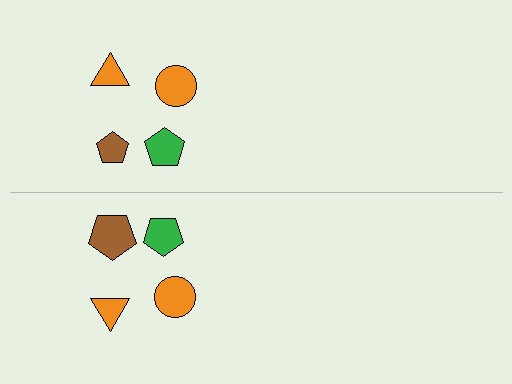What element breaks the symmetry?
The brown pentagon on the bottom side has a different size than its mirror counterpart.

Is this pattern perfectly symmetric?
No, the pattern is not perfectly symmetric. The brown pentagon on the bottom side has a different size than its mirror counterpart.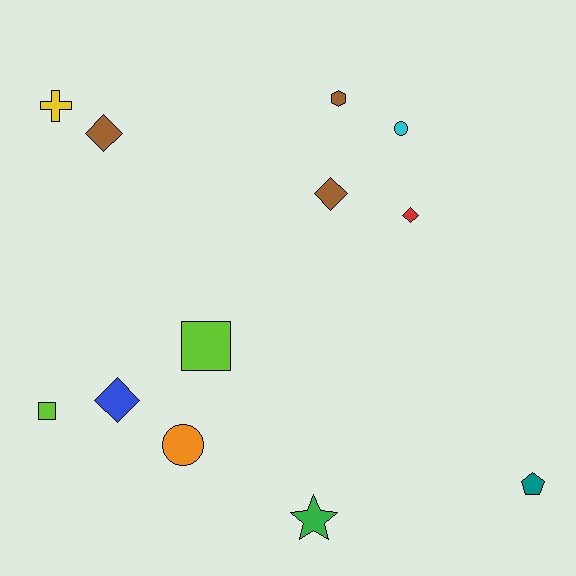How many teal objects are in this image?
There is 1 teal object.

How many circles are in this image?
There are 2 circles.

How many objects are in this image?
There are 12 objects.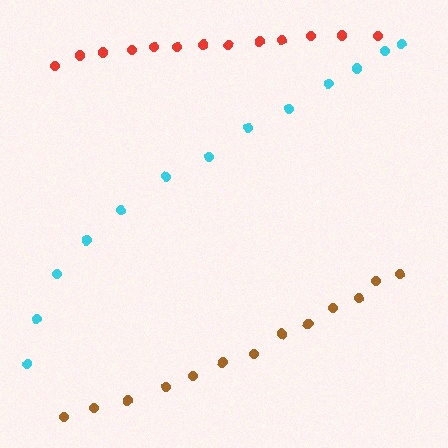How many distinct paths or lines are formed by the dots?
There are 3 distinct paths.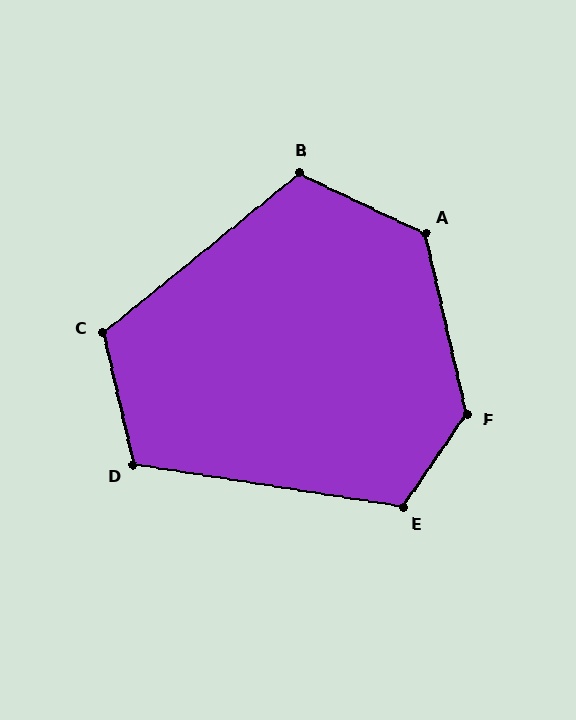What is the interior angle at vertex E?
Approximately 115 degrees (obtuse).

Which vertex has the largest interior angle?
F, at approximately 133 degrees.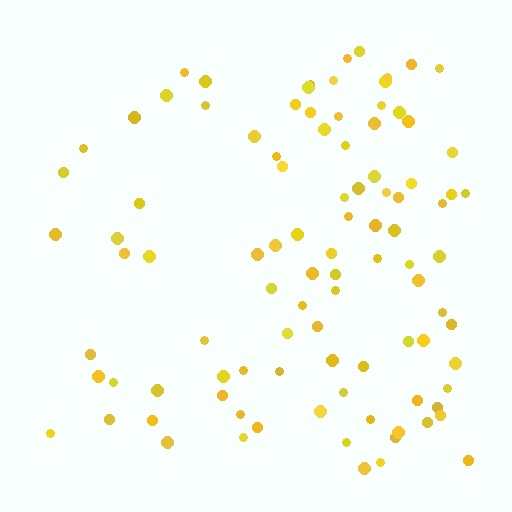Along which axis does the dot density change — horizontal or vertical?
Horizontal.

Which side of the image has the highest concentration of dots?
The right.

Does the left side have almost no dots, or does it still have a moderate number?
Still a moderate number, just noticeably fewer than the right.